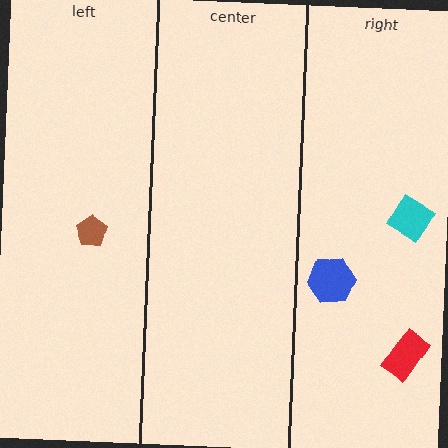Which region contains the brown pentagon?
The left region.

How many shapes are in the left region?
1.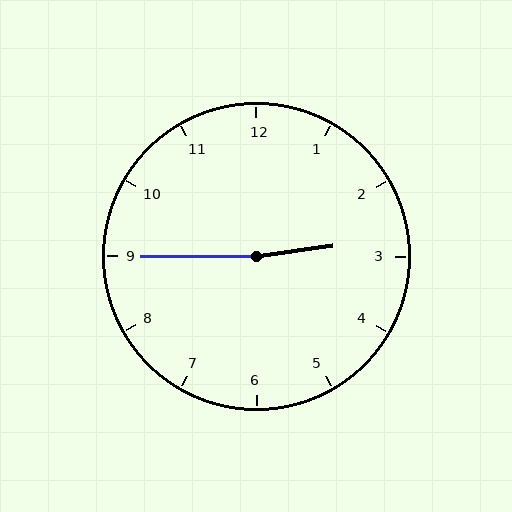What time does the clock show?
2:45.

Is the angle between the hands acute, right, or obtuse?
It is obtuse.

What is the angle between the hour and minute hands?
Approximately 172 degrees.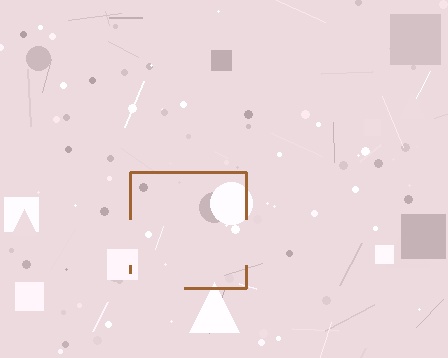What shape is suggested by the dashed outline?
The dashed outline suggests a square.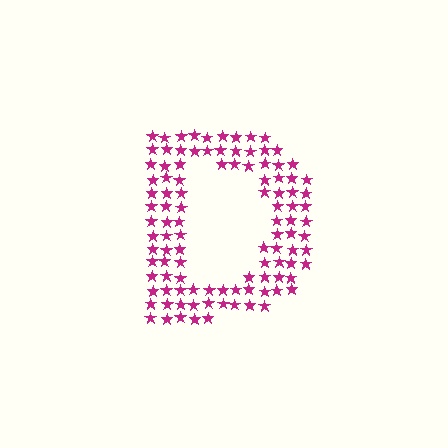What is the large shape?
The large shape is the letter D.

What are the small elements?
The small elements are stars.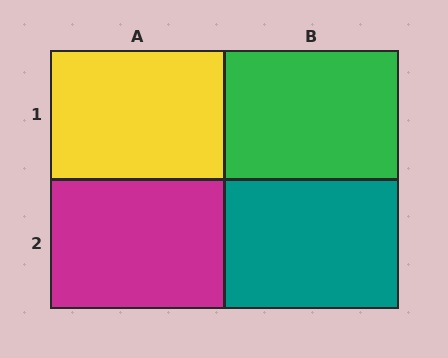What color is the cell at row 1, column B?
Green.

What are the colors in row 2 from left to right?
Magenta, teal.